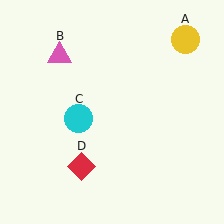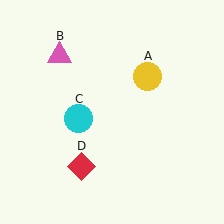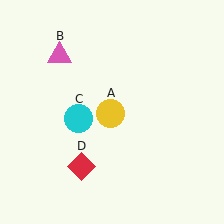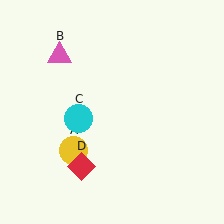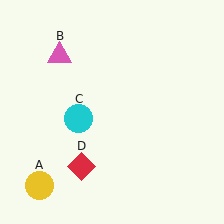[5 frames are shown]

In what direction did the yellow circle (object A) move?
The yellow circle (object A) moved down and to the left.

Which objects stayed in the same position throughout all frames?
Pink triangle (object B) and cyan circle (object C) and red diamond (object D) remained stationary.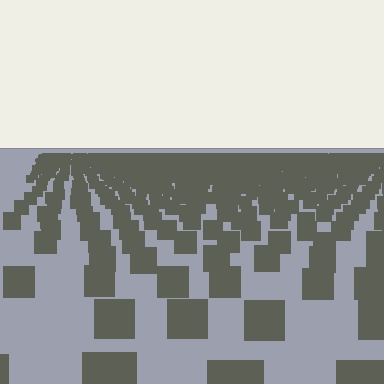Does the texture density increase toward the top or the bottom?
Density increases toward the top.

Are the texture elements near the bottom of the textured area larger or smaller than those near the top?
Larger. Near the bottom, elements are closer to the viewer and appear at a bigger on-screen size.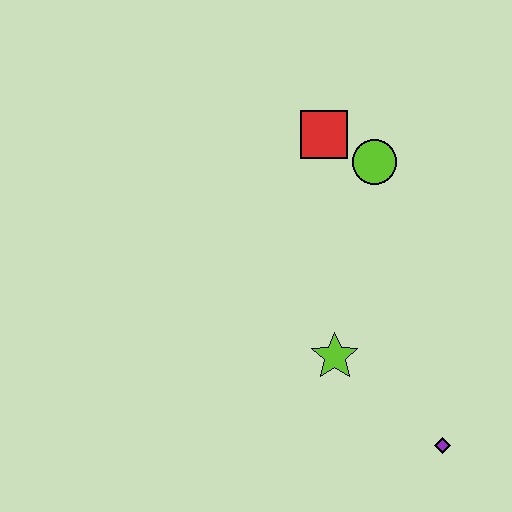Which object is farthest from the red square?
The purple diamond is farthest from the red square.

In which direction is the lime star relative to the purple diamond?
The lime star is to the left of the purple diamond.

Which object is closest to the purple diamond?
The lime star is closest to the purple diamond.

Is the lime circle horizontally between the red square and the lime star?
No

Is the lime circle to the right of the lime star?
Yes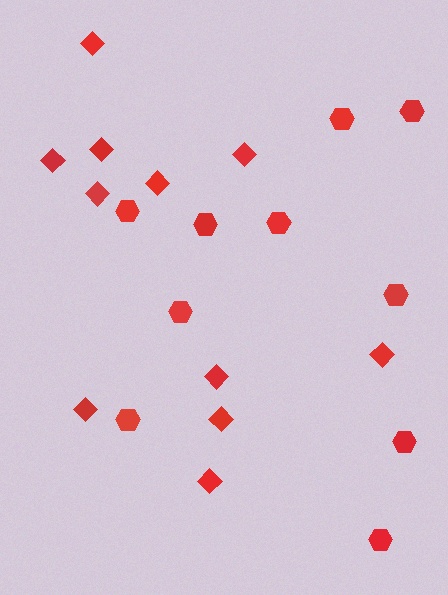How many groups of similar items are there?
There are 2 groups: one group of diamonds (11) and one group of hexagons (10).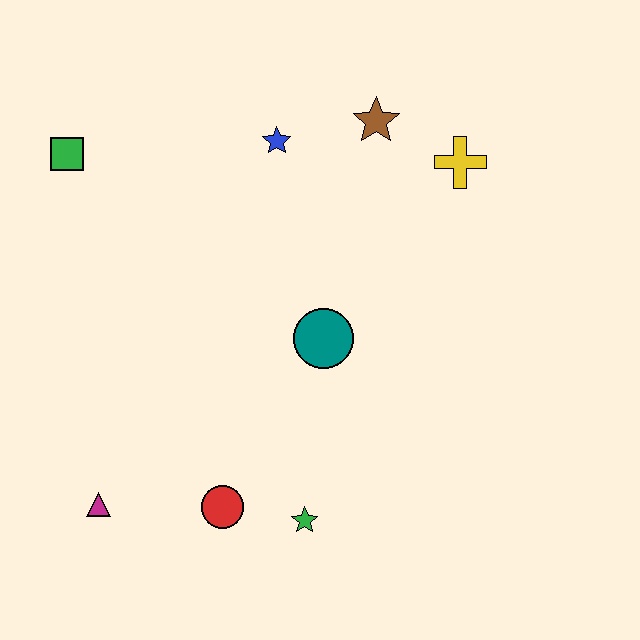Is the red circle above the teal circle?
No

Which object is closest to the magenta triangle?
The red circle is closest to the magenta triangle.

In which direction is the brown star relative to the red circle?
The brown star is above the red circle.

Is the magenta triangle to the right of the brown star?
No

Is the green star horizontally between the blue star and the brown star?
Yes